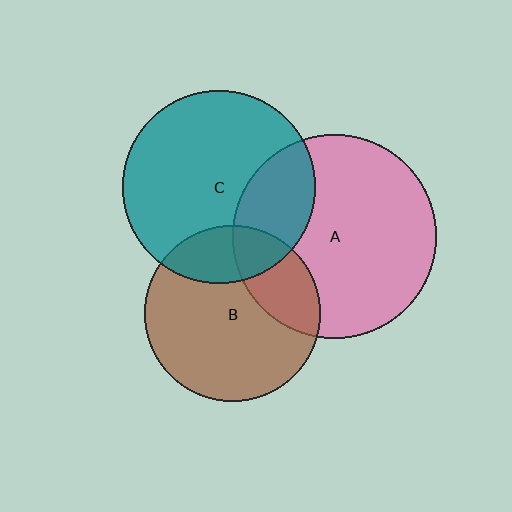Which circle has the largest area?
Circle A (pink).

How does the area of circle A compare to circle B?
Approximately 1.3 times.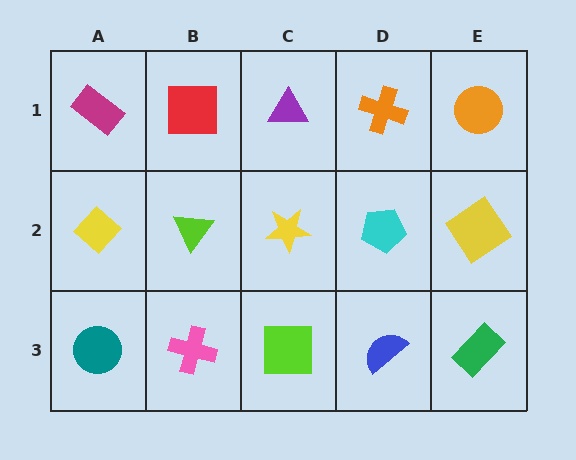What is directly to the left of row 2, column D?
A yellow star.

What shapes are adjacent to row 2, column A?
A magenta rectangle (row 1, column A), a teal circle (row 3, column A), a lime triangle (row 2, column B).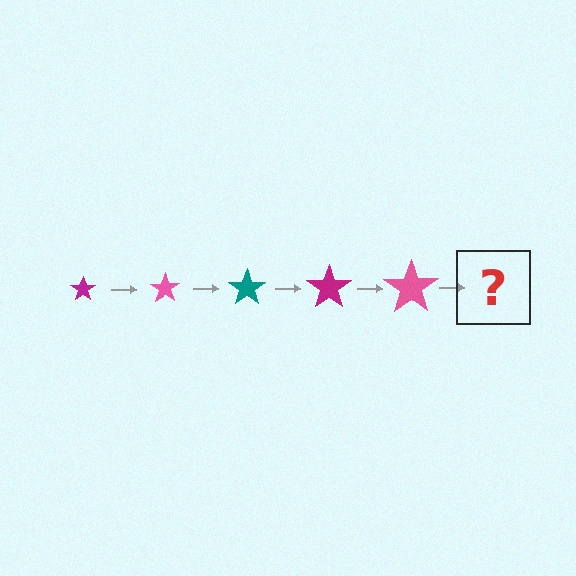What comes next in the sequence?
The next element should be a teal star, larger than the previous one.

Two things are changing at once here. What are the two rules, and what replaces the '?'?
The two rules are that the star grows larger each step and the color cycles through magenta, pink, and teal. The '?' should be a teal star, larger than the previous one.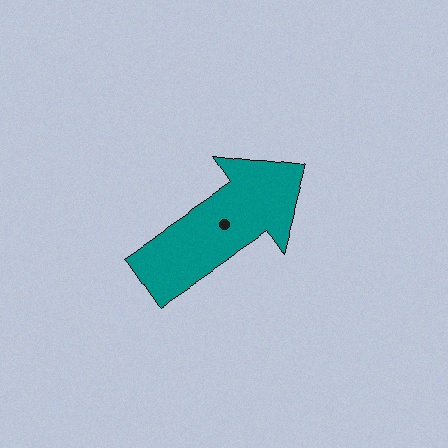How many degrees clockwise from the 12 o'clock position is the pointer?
Approximately 56 degrees.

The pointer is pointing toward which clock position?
Roughly 2 o'clock.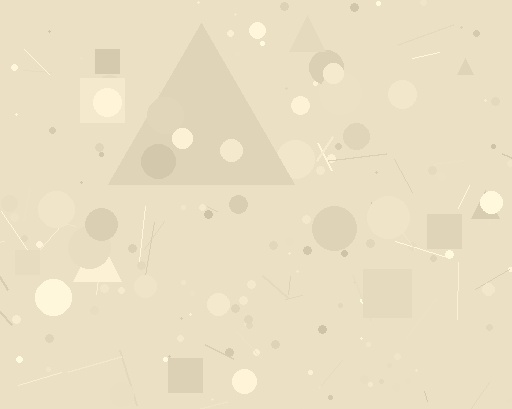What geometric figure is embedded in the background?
A triangle is embedded in the background.